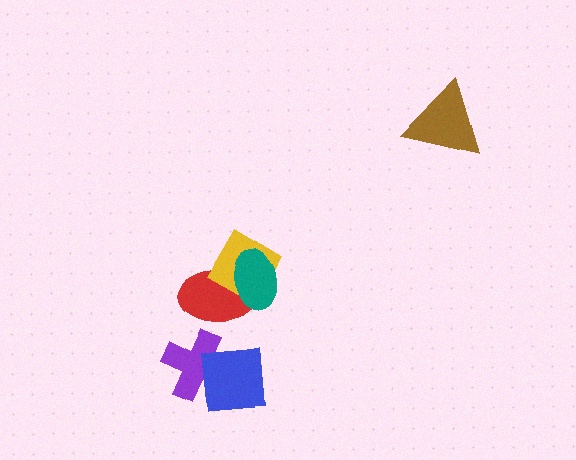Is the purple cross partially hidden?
Yes, it is partially covered by another shape.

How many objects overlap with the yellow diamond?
2 objects overlap with the yellow diamond.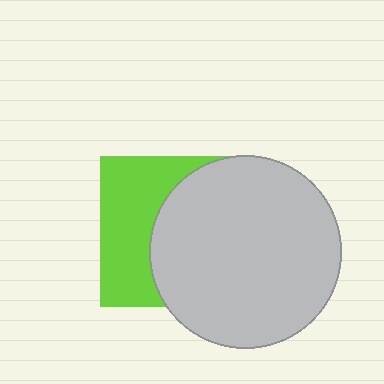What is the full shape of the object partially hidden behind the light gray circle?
The partially hidden object is a lime square.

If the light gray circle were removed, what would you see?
You would see the complete lime square.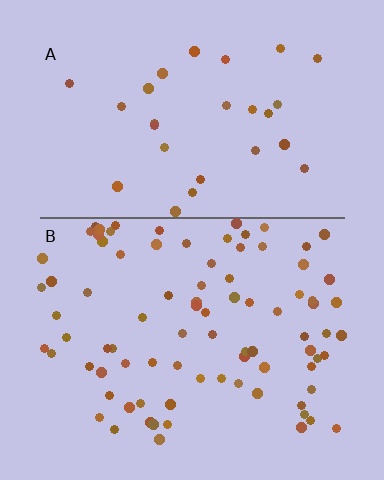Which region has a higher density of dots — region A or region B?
B (the bottom).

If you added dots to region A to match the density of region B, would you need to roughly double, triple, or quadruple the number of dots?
Approximately triple.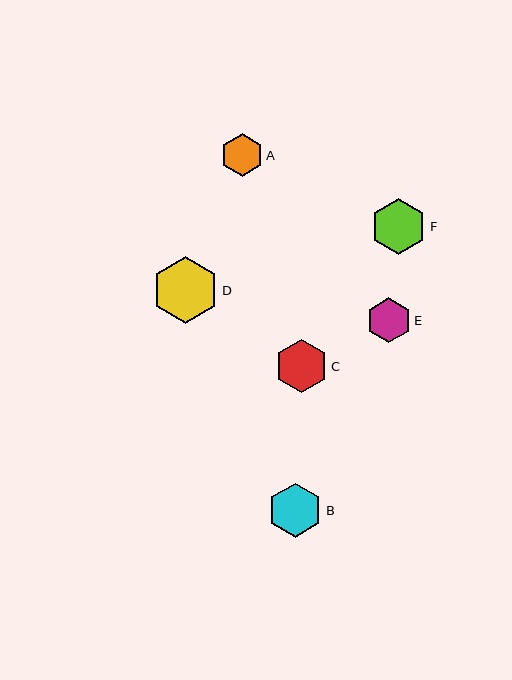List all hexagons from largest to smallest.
From largest to smallest: D, F, B, C, E, A.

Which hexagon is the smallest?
Hexagon A is the smallest with a size of approximately 42 pixels.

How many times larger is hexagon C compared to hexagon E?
Hexagon C is approximately 1.2 times the size of hexagon E.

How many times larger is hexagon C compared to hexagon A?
Hexagon C is approximately 1.3 times the size of hexagon A.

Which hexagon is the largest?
Hexagon D is the largest with a size of approximately 66 pixels.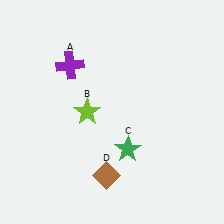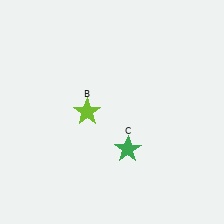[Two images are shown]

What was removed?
The brown diamond (D), the purple cross (A) were removed in Image 2.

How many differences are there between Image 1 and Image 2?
There are 2 differences between the two images.